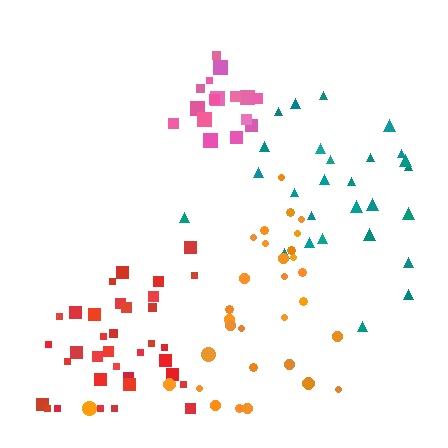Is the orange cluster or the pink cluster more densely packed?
Pink.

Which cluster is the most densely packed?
Pink.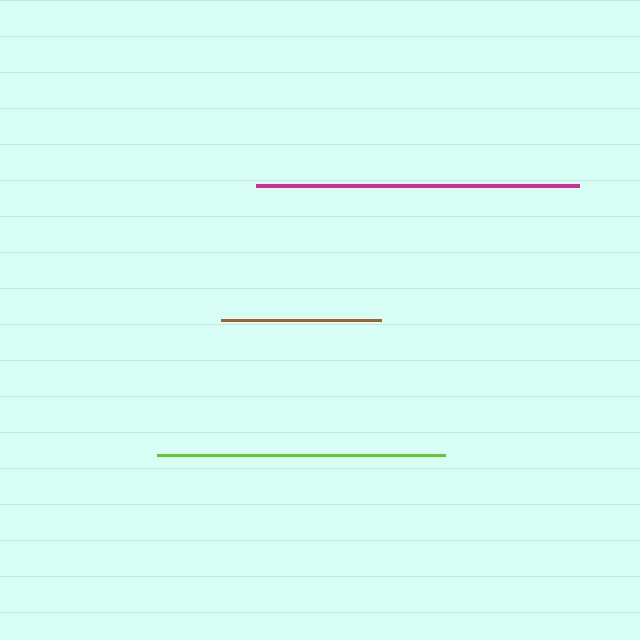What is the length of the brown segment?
The brown segment is approximately 160 pixels long.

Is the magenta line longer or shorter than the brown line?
The magenta line is longer than the brown line.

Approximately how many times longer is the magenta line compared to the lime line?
The magenta line is approximately 1.1 times the length of the lime line.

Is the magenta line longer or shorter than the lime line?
The magenta line is longer than the lime line.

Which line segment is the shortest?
The brown line is the shortest at approximately 160 pixels.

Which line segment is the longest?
The magenta line is the longest at approximately 323 pixels.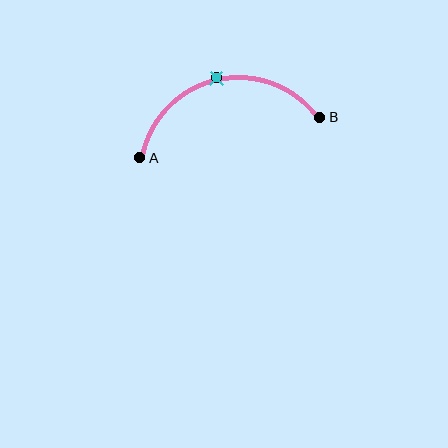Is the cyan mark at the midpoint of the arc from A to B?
Yes. The cyan mark lies on the arc at equal arc-length from both A and B — it is the arc midpoint.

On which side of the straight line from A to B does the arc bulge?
The arc bulges above the straight line connecting A and B.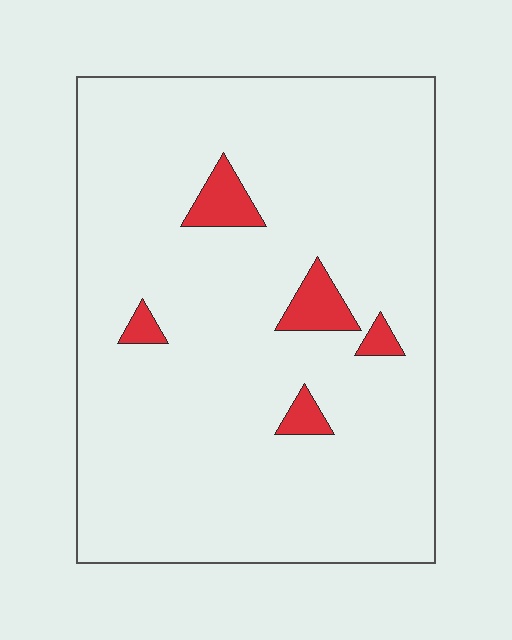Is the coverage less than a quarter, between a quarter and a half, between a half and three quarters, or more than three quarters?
Less than a quarter.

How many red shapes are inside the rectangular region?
5.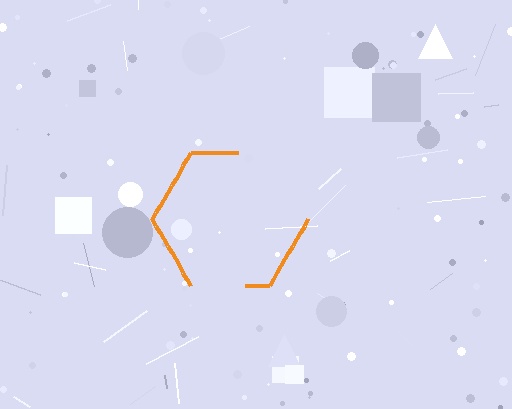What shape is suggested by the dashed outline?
The dashed outline suggests a hexagon.